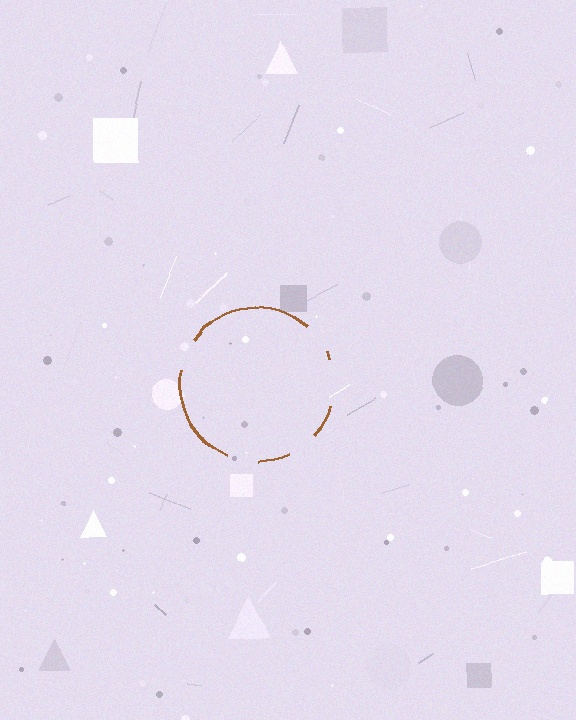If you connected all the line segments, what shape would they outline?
They would outline a circle.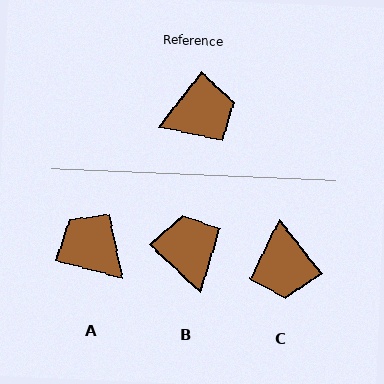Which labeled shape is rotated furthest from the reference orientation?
A, about 114 degrees away.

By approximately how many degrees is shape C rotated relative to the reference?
Approximately 104 degrees clockwise.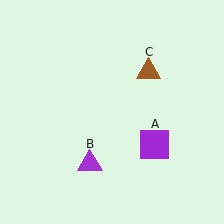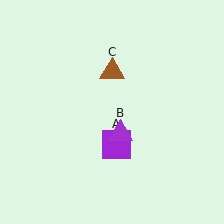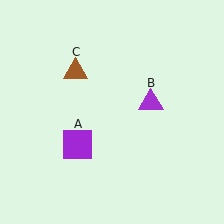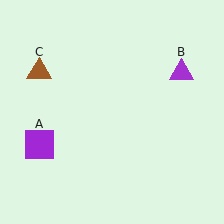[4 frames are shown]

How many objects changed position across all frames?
3 objects changed position: purple square (object A), purple triangle (object B), brown triangle (object C).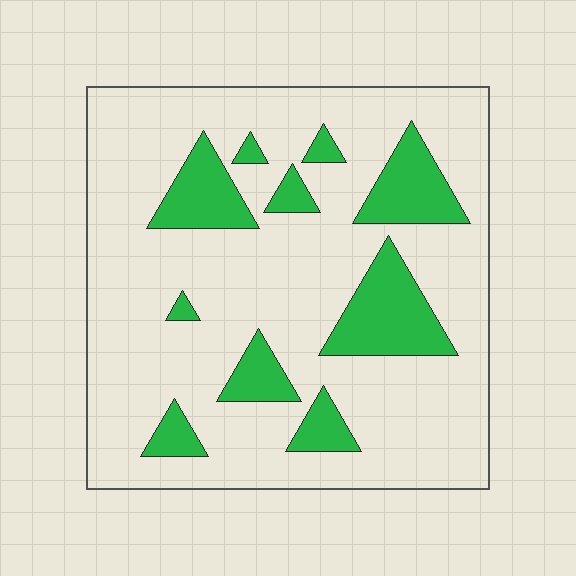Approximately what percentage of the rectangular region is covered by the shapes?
Approximately 20%.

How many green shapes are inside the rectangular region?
10.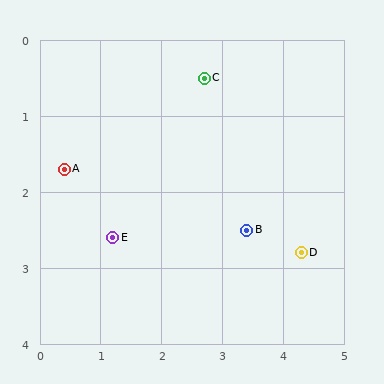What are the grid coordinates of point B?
Point B is at approximately (3.4, 2.5).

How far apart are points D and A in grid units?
Points D and A are about 4.1 grid units apart.